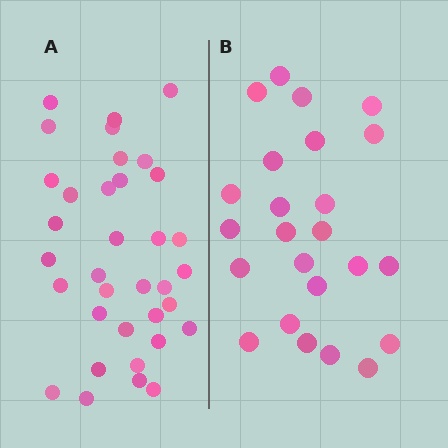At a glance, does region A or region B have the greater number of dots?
Region A (the left region) has more dots.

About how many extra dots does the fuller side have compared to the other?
Region A has roughly 12 or so more dots than region B.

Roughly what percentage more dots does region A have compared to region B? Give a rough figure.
About 45% more.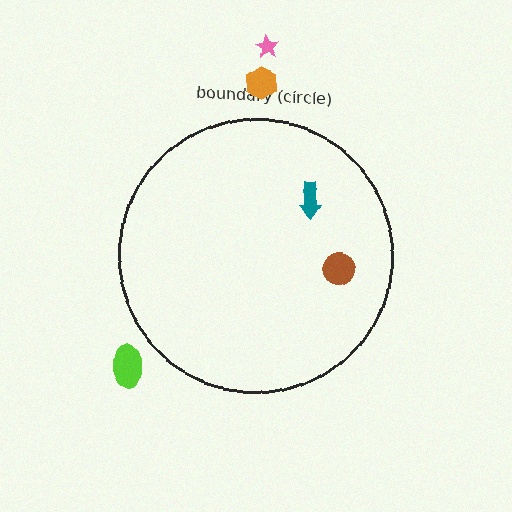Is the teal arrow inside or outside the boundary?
Inside.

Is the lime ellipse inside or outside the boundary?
Outside.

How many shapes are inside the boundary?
2 inside, 3 outside.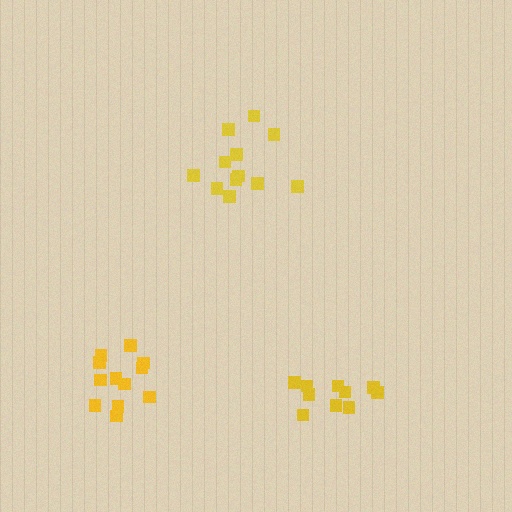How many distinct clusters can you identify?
There are 3 distinct clusters.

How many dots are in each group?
Group 1: 10 dots, Group 2: 12 dots, Group 3: 12 dots (34 total).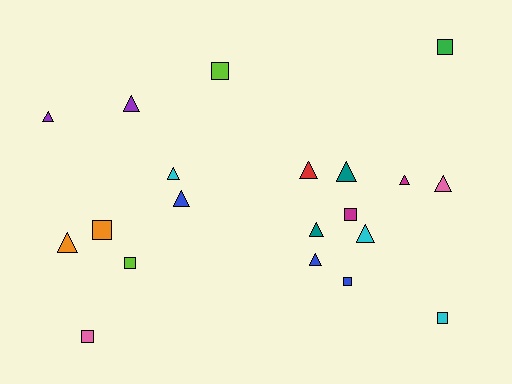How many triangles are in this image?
There are 12 triangles.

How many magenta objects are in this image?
There are 2 magenta objects.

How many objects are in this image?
There are 20 objects.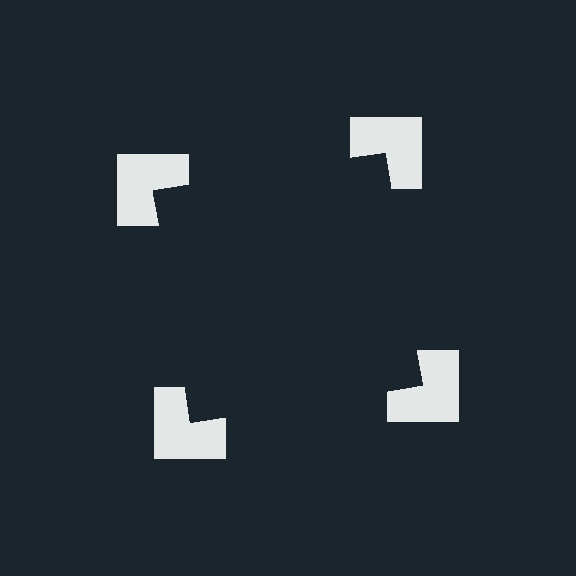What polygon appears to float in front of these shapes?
An illusory square — its edges are inferred from the aligned wedge cuts in the notched squares, not physically drawn.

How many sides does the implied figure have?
4 sides.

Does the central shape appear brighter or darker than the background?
It typically appears slightly darker than the background, even though no actual brightness change is drawn.